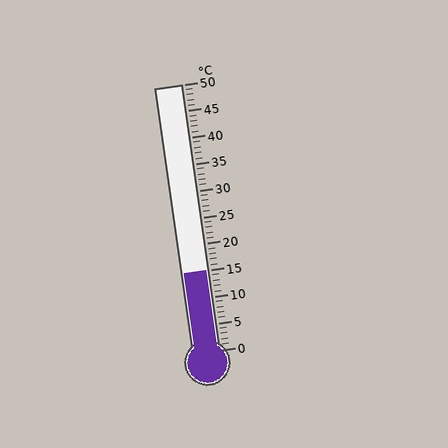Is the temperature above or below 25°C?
The temperature is below 25°C.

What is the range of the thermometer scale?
The thermometer scale ranges from 0°C to 50°C.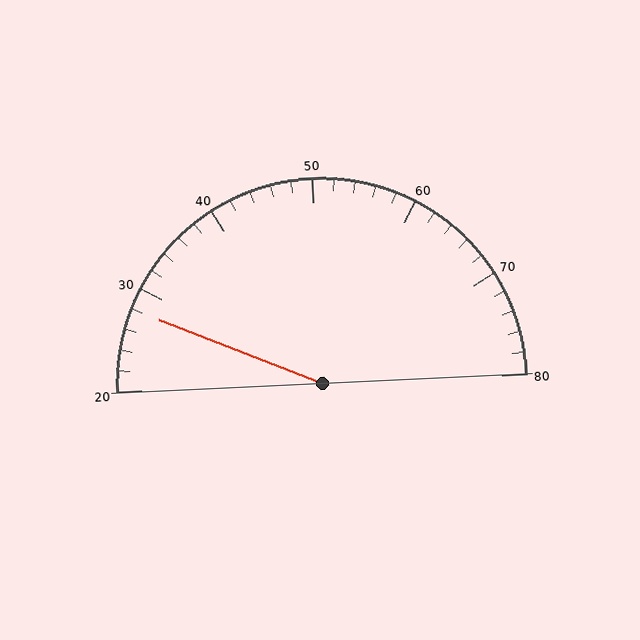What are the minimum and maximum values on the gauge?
The gauge ranges from 20 to 80.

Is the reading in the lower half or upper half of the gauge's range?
The reading is in the lower half of the range (20 to 80).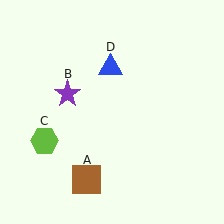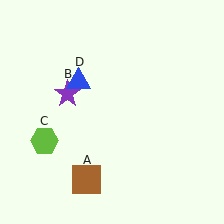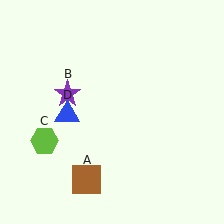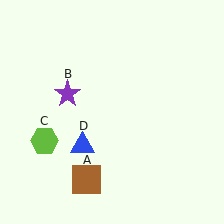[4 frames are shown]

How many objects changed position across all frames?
1 object changed position: blue triangle (object D).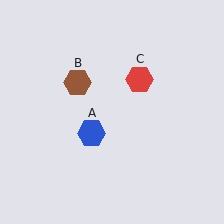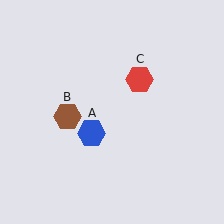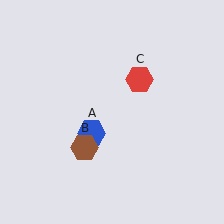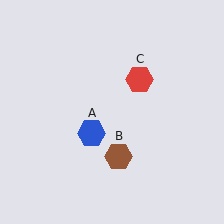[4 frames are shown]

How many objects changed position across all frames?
1 object changed position: brown hexagon (object B).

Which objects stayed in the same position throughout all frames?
Blue hexagon (object A) and red hexagon (object C) remained stationary.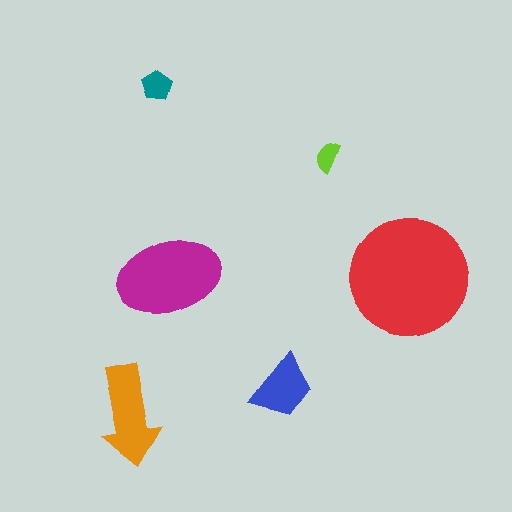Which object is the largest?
The red circle.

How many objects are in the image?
There are 6 objects in the image.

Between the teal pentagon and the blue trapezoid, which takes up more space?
The blue trapezoid.